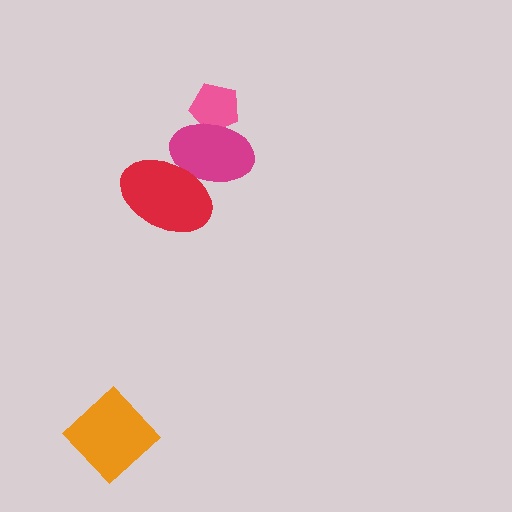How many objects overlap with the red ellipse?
1 object overlaps with the red ellipse.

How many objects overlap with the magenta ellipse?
2 objects overlap with the magenta ellipse.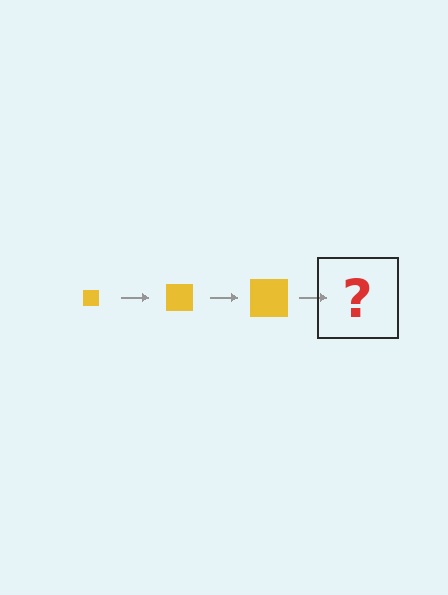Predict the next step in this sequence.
The next step is a yellow square, larger than the previous one.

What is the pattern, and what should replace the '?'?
The pattern is that the square gets progressively larger each step. The '?' should be a yellow square, larger than the previous one.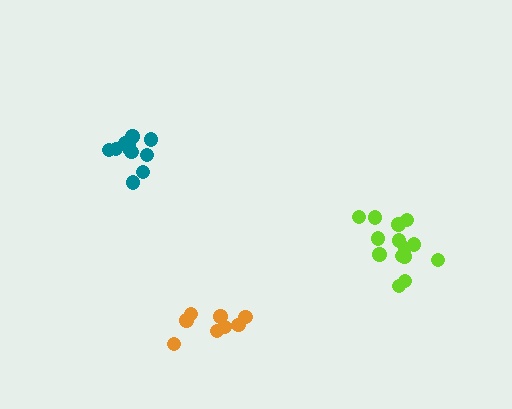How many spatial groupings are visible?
There are 3 spatial groupings.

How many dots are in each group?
Group 1: 8 dots, Group 2: 11 dots, Group 3: 14 dots (33 total).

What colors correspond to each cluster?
The clusters are colored: orange, teal, lime.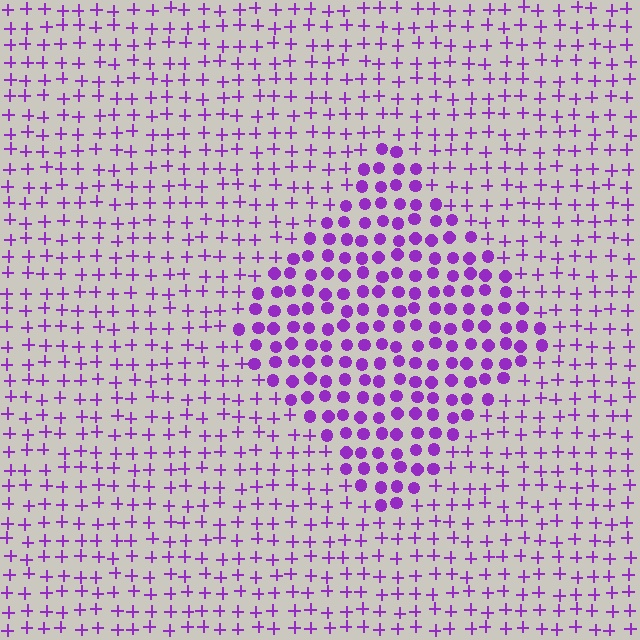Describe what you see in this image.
The image is filled with small purple elements arranged in a uniform grid. A diamond-shaped region contains circles, while the surrounding area contains plus signs. The boundary is defined purely by the change in element shape.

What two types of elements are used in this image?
The image uses circles inside the diamond region and plus signs outside it.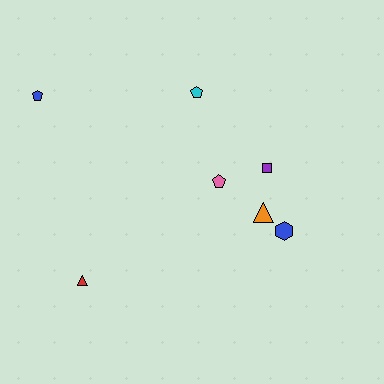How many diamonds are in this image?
There are no diamonds.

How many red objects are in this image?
There is 1 red object.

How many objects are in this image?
There are 7 objects.